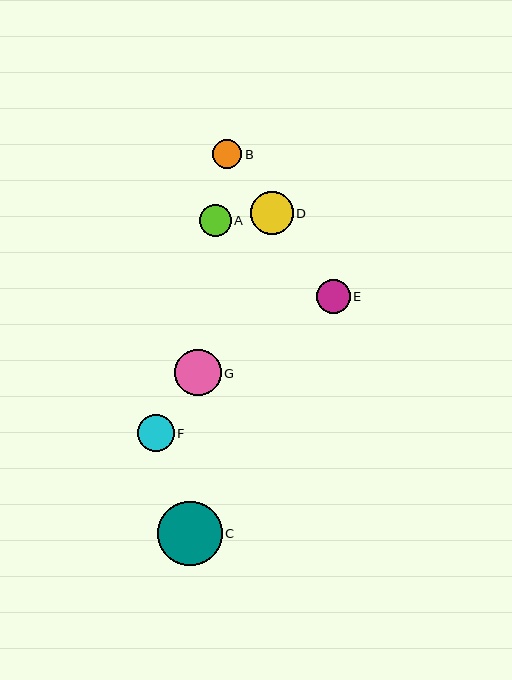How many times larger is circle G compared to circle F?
Circle G is approximately 1.3 times the size of circle F.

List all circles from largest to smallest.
From largest to smallest: C, G, D, F, E, A, B.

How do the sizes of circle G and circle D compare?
Circle G and circle D are approximately the same size.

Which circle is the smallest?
Circle B is the smallest with a size of approximately 29 pixels.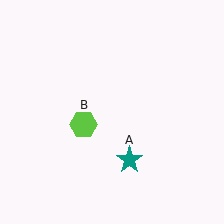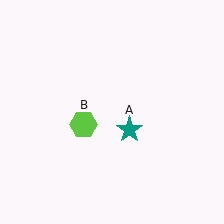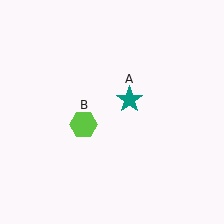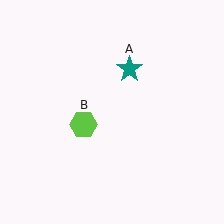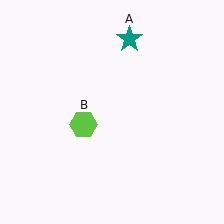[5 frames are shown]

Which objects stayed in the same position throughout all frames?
Lime hexagon (object B) remained stationary.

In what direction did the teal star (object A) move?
The teal star (object A) moved up.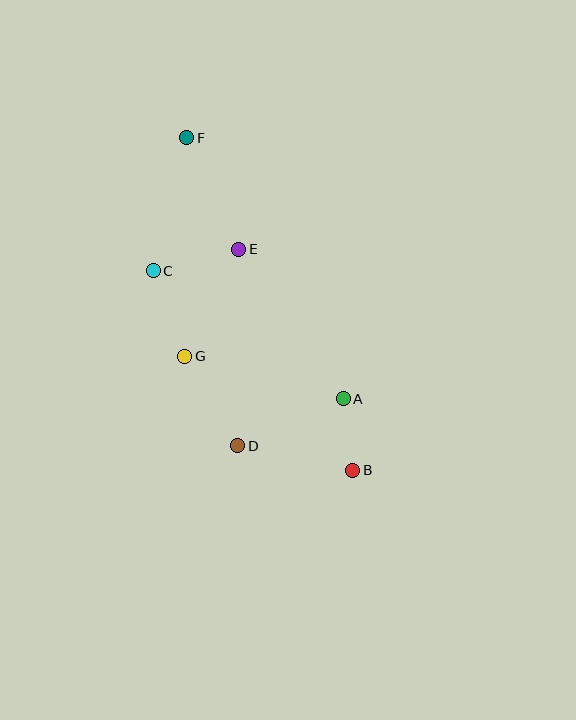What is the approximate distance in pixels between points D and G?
The distance between D and G is approximately 104 pixels.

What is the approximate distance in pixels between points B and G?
The distance between B and G is approximately 203 pixels.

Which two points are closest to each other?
Points A and B are closest to each other.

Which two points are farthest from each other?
Points B and F are farthest from each other.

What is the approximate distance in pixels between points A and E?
The distance between A and E is approximately 182 pixels.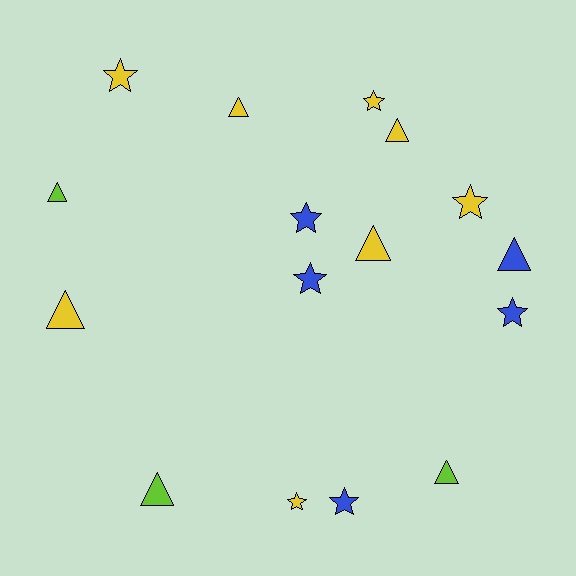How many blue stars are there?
There are 4 blue stars.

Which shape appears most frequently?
Triangle, with 8 objects.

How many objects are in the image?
There are 16 objects.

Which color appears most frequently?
Yellow, with 8 objects.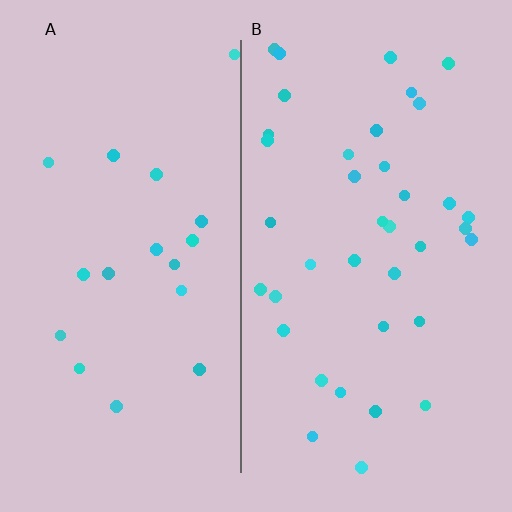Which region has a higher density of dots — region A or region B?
B (the right).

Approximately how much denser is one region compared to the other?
Approximately 2.1× — region B over region A.